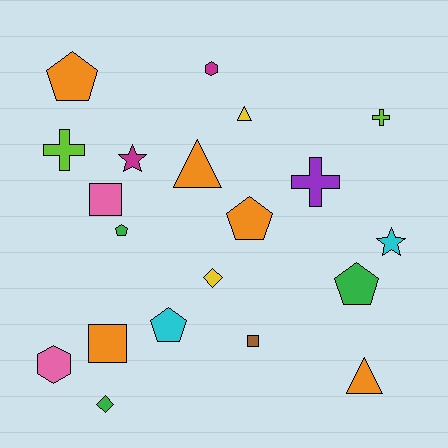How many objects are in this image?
There are 20 objects.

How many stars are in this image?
There are 2 stars.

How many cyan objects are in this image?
There are 2 cyan objects.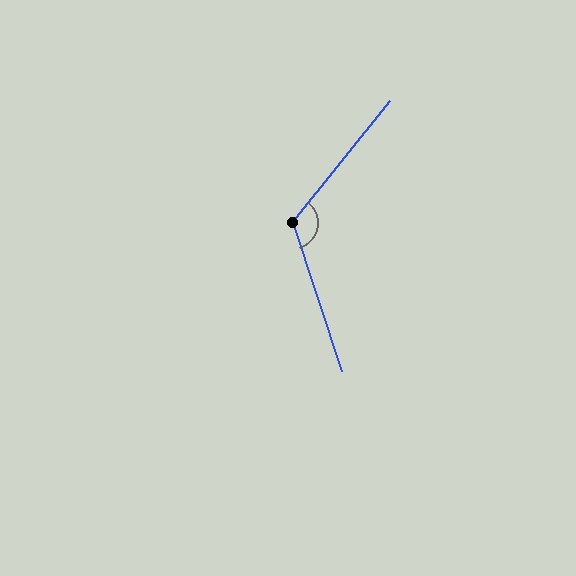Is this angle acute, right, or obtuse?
It is obtuse.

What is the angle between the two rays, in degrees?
Approximately 123 degrees.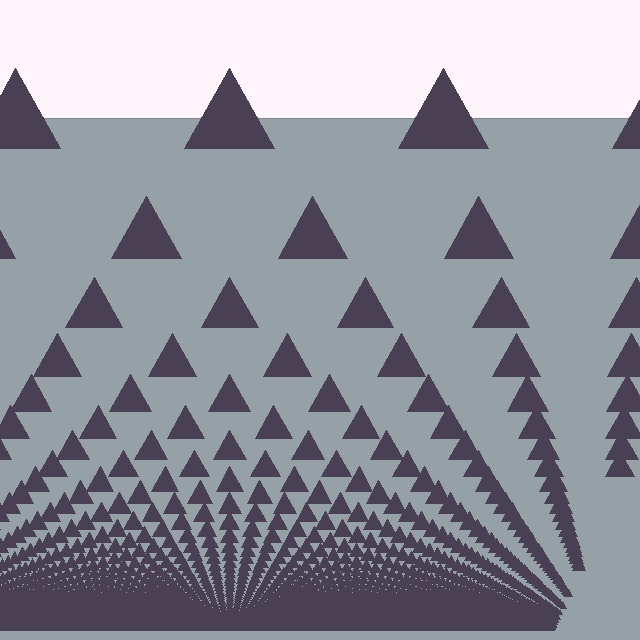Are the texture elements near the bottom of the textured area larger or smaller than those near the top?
Smaller. The gradient is inverted — elements near the bottom are smaller and denser.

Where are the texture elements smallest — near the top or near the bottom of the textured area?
Near the bottom.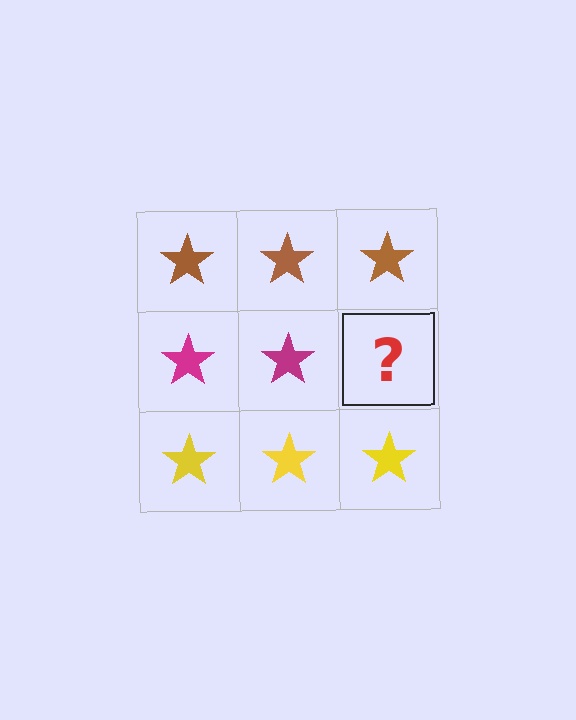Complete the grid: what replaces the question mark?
The question mark should be replaced with a magenta star.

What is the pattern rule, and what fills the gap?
The rule is that each row has a consistent color. The gap should be filled with a magenta star.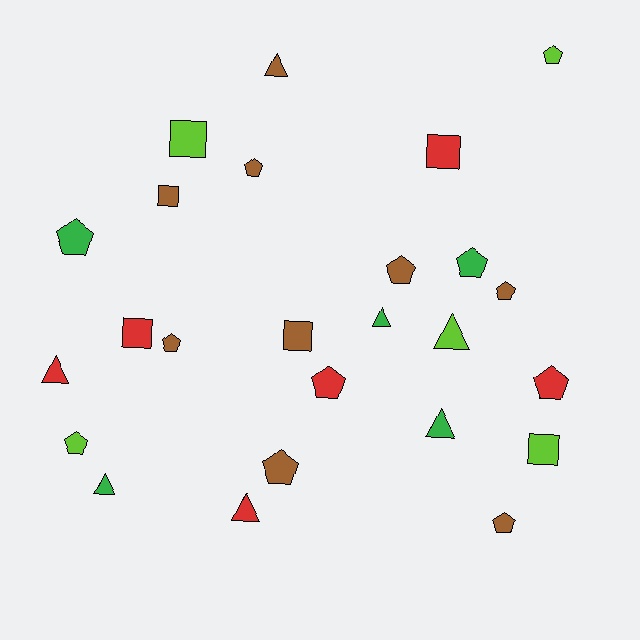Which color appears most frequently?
Brown, with 9 objects.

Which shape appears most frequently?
Pentagon, with 12 objects.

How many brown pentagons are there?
There are 6 brown pentagons.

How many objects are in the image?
There are 25 objects.